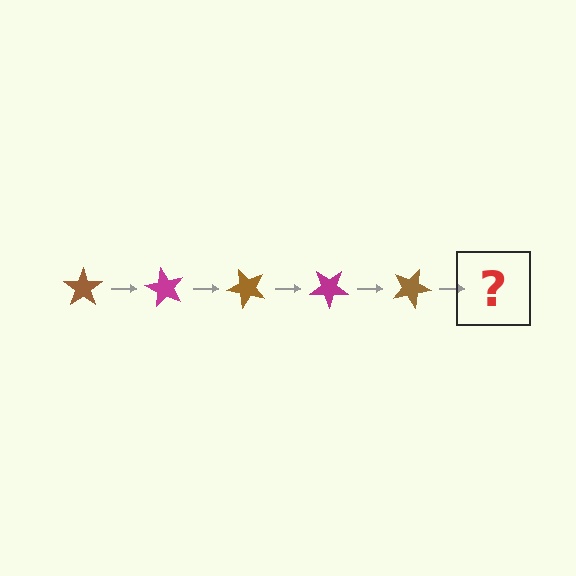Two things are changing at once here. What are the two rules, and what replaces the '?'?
The two rules are that it rotates 60 degrees each step and the color cycles through brown and magenta. The '?' should be a magenta star, rotated 300 degrees from the start.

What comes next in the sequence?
The next element should be a magenta star, rotated 300 degrees from the start.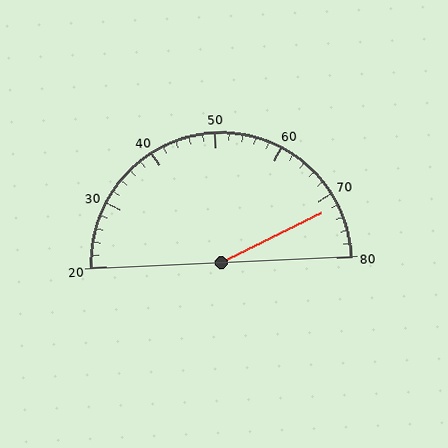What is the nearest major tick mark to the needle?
The nearest major tick mark is 70.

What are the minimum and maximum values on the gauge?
The gauge ranges from 20 to 80.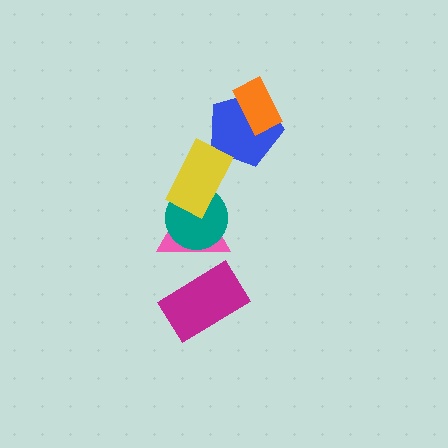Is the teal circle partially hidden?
Yes, it is partially covered by another shape.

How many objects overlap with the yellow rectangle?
2 objects overlap with the yellow rectangle.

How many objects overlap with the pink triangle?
3 objects overlap with the pink triangle.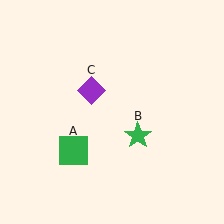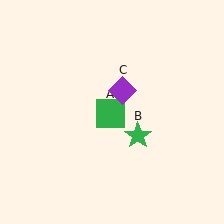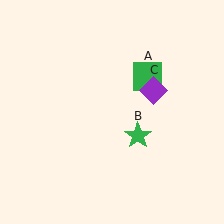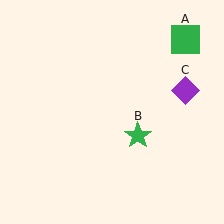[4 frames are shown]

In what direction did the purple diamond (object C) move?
The purple diamond (object C) moved right.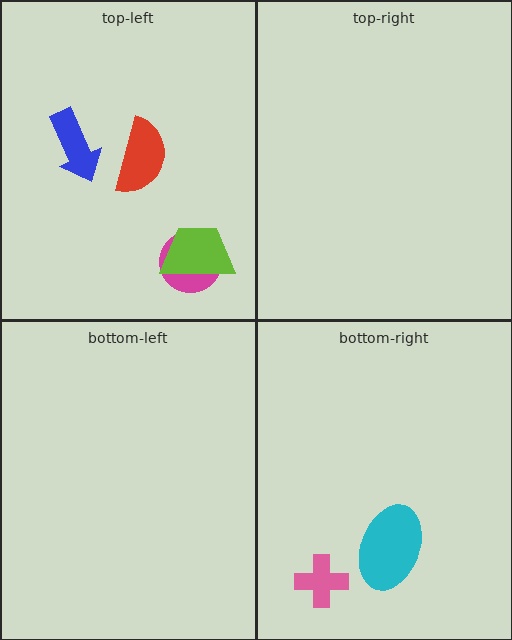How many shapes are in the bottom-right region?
2.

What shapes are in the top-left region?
The magenta circle, the red semicircle, the lime trapezoid, the blue arrow.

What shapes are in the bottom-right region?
The cyan ellipse, the pink cross.